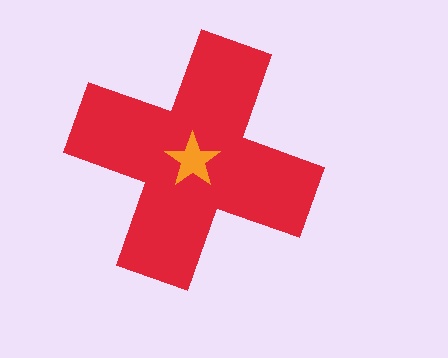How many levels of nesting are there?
2.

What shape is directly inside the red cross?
The orange star.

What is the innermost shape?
The orange star.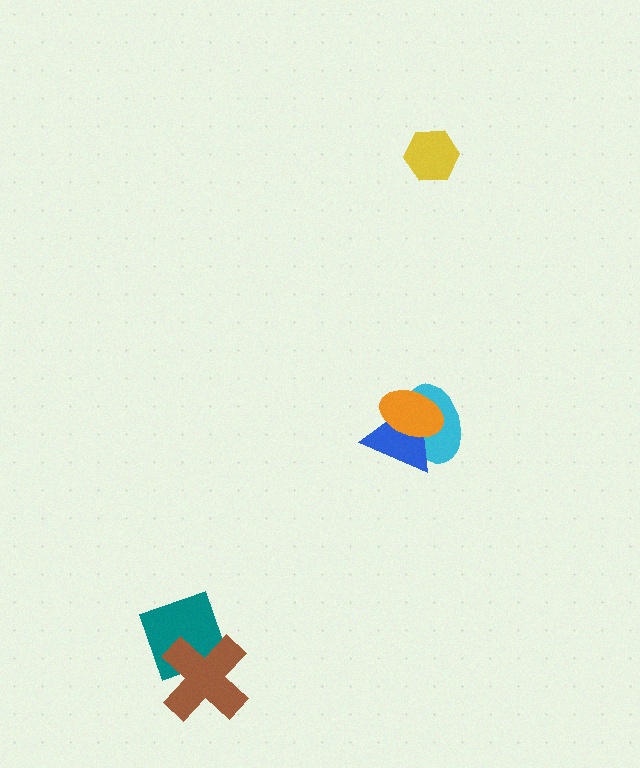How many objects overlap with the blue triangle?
2 objects overlap with the blue triangle.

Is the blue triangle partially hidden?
Yes, it is partially covered by another shape.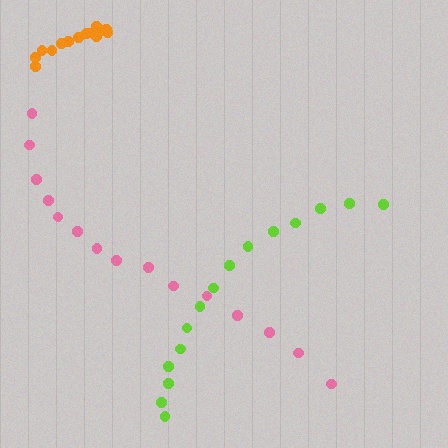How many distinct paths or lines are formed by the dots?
There are 3 distinct paths.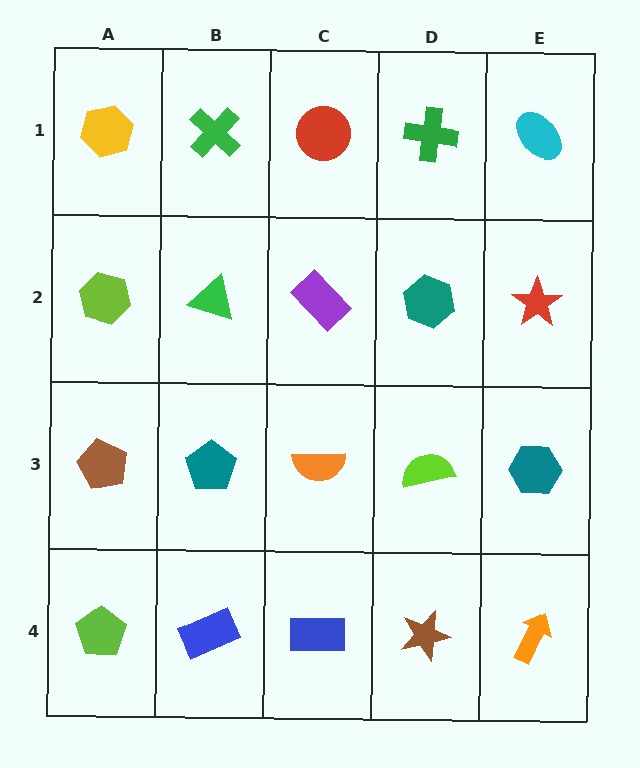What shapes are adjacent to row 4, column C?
An orange semicircle (row 3, column C), a blue rectangle (row 4, column B), a brown star (row 4, column D).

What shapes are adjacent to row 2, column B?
A green cross (row 1, column B), a teal pentagon (row 3, column B), a lime hexagon (row 2, column A), a purple rectangle (row 2, column C).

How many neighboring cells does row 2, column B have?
4.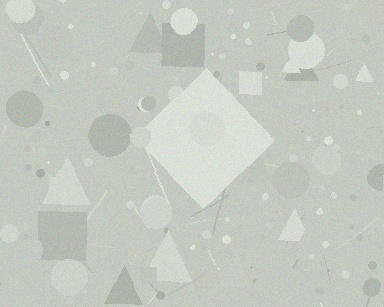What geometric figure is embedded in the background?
A diamond is embedded in the background.